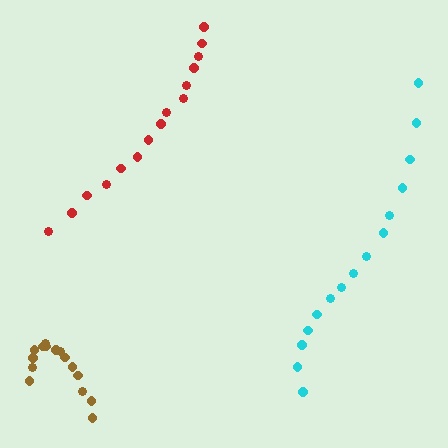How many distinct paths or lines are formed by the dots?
There are 3 distinct paths.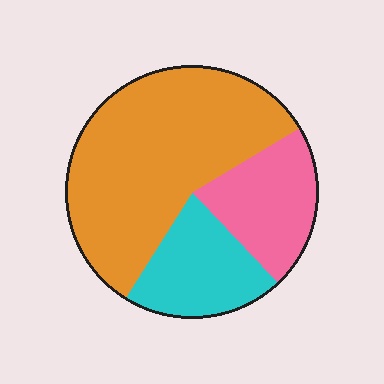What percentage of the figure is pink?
Pink takes up about one fifth (1/5) of the figure.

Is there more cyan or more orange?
Orange.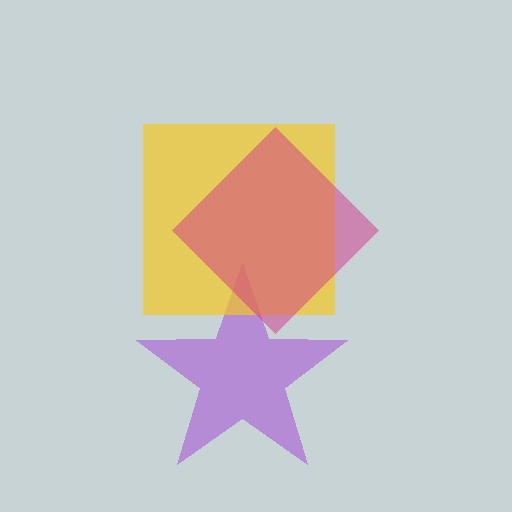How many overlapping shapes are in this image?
There are 3 overlapping shapes in the image.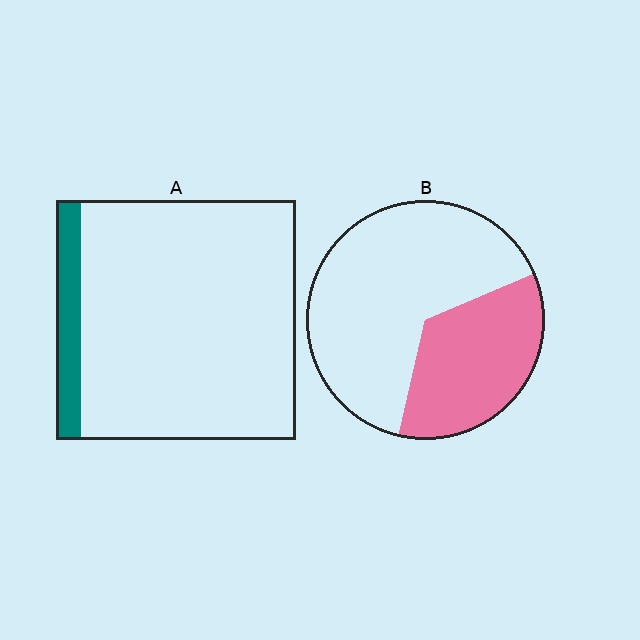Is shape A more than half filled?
No.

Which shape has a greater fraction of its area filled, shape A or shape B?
Shape B.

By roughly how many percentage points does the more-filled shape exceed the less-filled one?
By roughly 25 percentage points (B over A).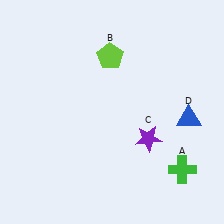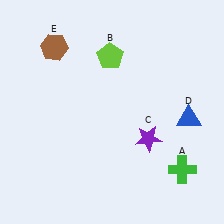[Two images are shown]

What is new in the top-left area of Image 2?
A brown hexagon (E) was added in the top-left area of Image 2.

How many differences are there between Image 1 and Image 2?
There is 1 difference between the two images.